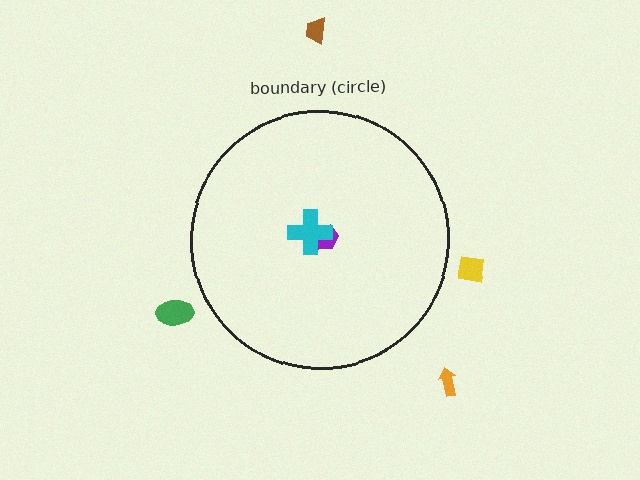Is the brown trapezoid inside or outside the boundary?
Outside.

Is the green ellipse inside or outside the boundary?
Outside.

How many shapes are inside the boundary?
2 inside, 4 outside.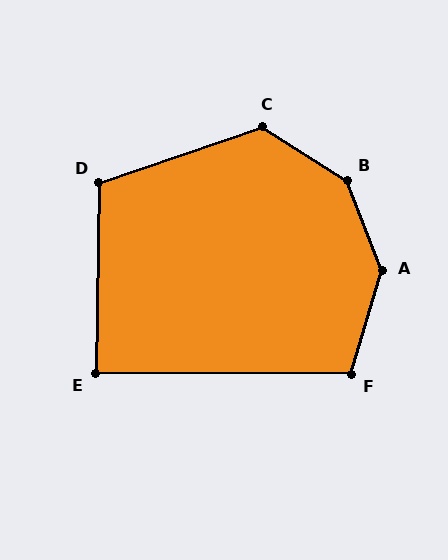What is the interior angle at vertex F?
Approximately 106 degrees (obtuse).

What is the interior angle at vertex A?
Approximately 142 degrees (obtuse).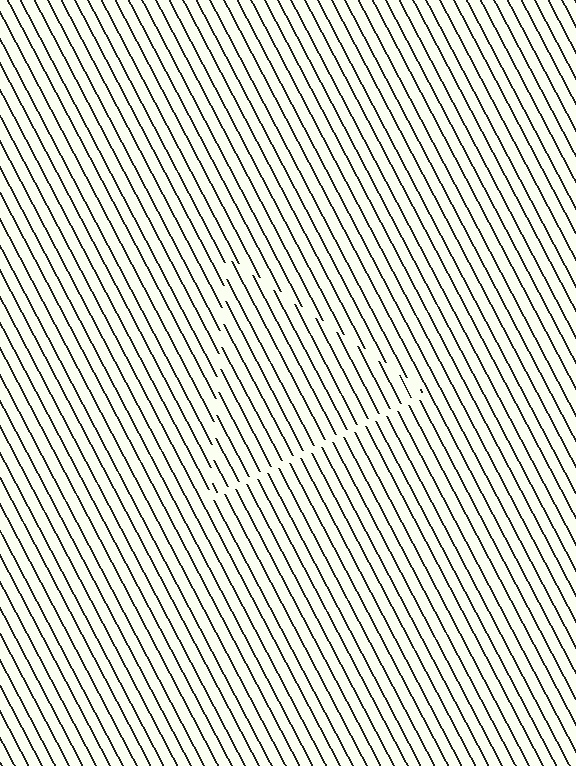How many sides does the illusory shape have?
3 sides — the line-ends trace a triangle.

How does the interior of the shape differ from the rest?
The interior of the shape contains the same grating, shifted by half a period — the contour is defined by the phase discontinuity where line-ends from the inner and outer gratings abut.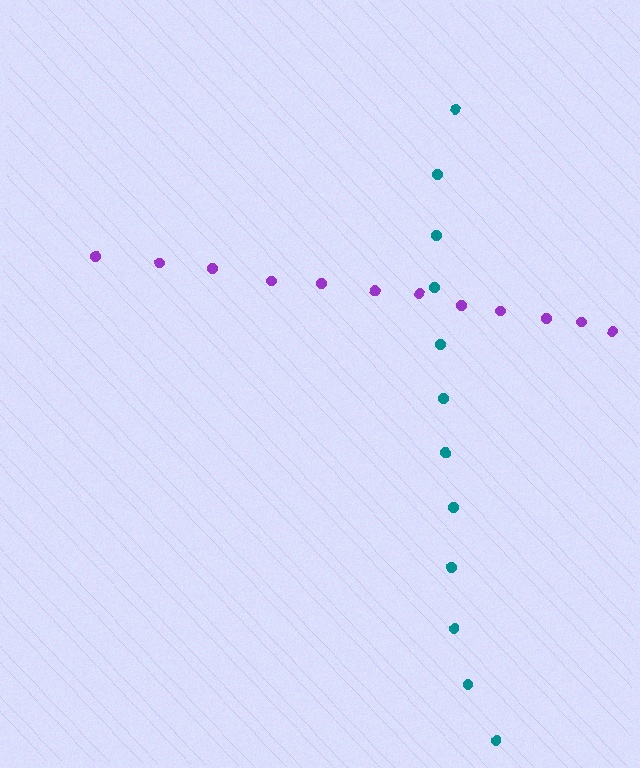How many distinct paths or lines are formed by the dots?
There are 2 distinct paths.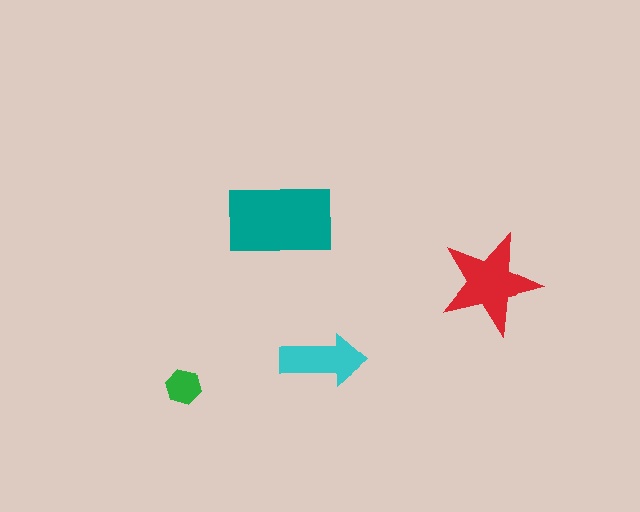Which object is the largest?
The teal rectangle.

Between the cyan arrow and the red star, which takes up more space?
The red star.